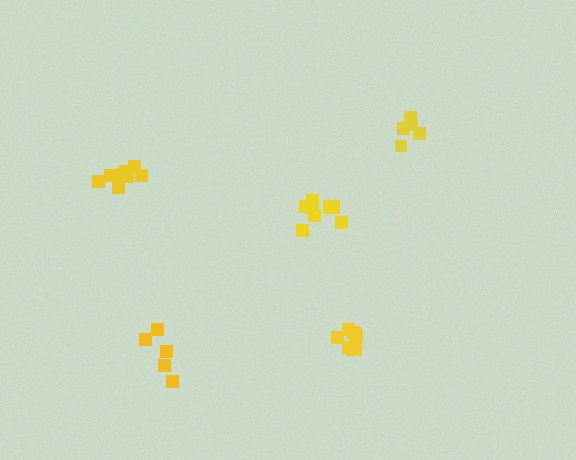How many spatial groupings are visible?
There are 5 spatial groupings.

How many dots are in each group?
Group 1: 5 dots, Group 2: 8 dots, Group 3: 5 dots, Group 4: 9 dots, Group 5: 9 dots (36 total).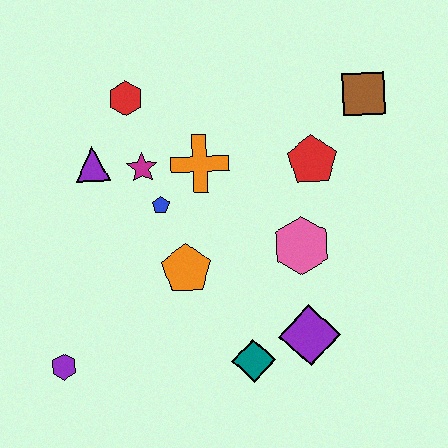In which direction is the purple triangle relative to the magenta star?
The purple triangle is to the left of the magenta star.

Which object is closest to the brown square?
The red pentagon is closest to the brown square.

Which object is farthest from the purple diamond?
The red hexagon is farthest from the purple diamond.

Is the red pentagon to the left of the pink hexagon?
No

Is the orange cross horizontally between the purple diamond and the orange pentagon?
Yes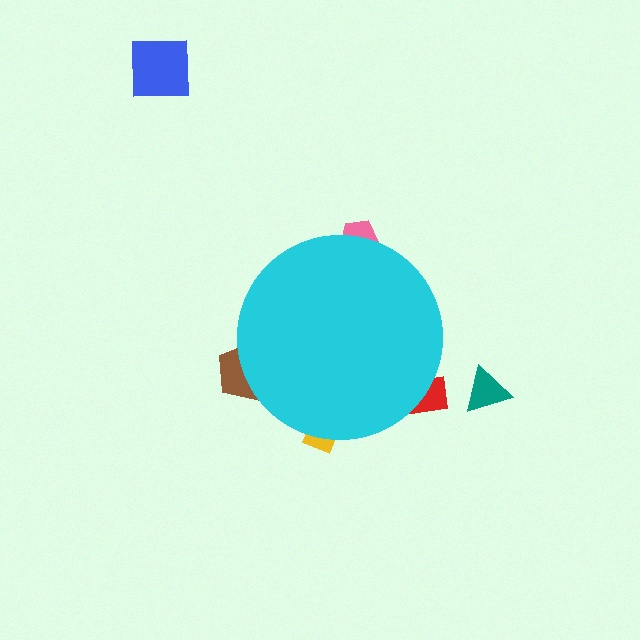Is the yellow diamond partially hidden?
Yes, the yellow diamond is partially hidden behind the cyan circle.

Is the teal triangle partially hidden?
No, the teal triangle is fully visible.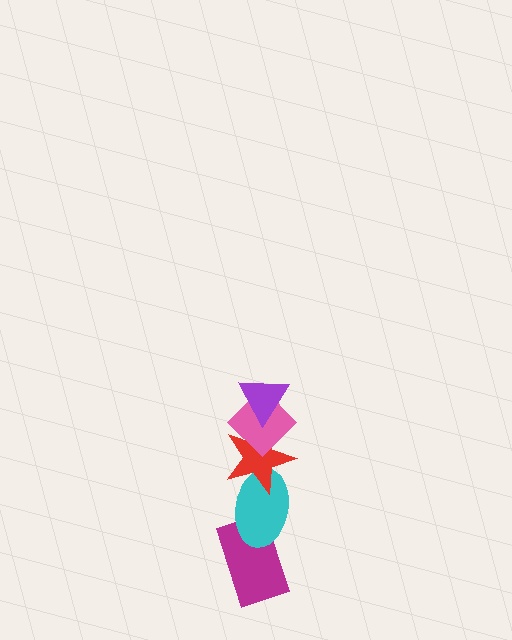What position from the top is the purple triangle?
The purple triangle is 1st from the top.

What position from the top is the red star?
The red star is 3rd from the top.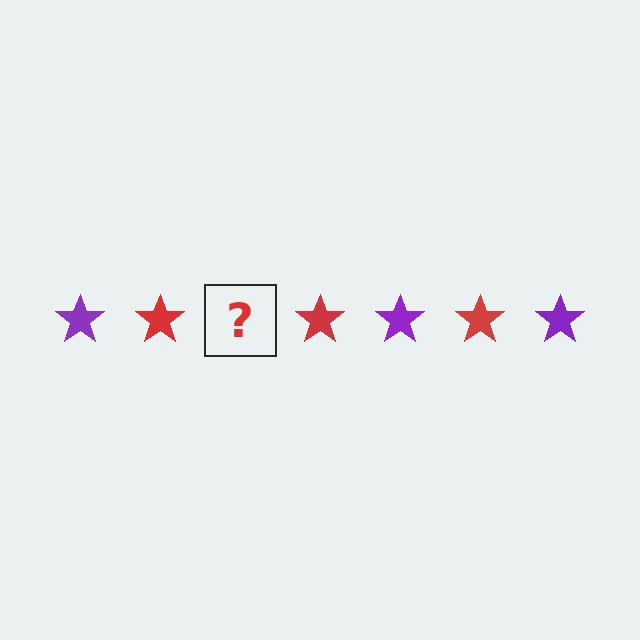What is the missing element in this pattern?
The missing element is a purple star.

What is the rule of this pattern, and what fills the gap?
The rule is that the pattern cycles through purple, red stars. The gap should be filled with a purple star.